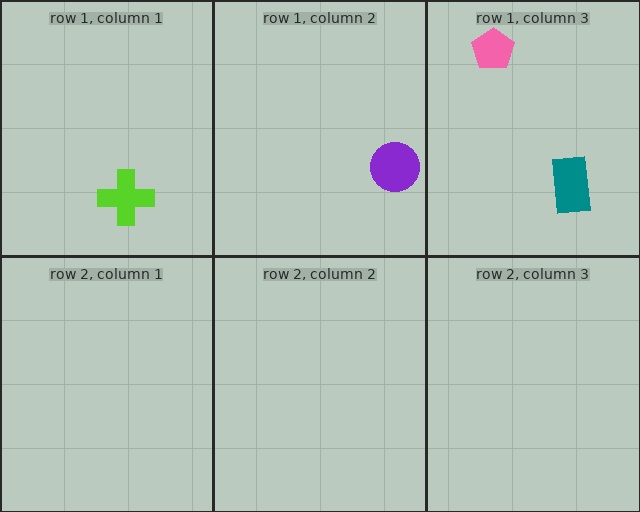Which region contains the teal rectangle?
The row 1, column 3 region.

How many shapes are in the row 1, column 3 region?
2.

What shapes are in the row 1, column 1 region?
The lime cross.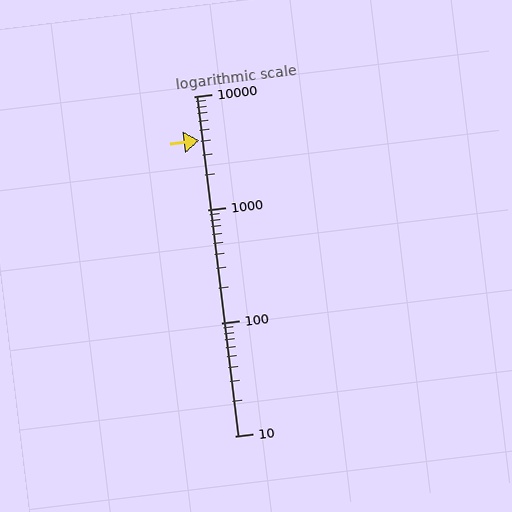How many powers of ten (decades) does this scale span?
The scale spans 3 decades, from 10 to 10000.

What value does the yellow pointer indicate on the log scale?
The pointer indicates approximately 4100.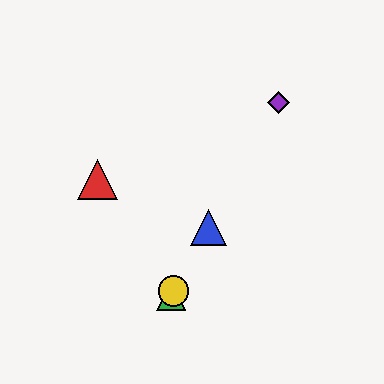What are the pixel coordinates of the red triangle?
The red triangle is at (98, 180).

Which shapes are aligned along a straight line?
The blue triangle, the green triangle, the yellow circle, the purple diamond are aligned along a straight line.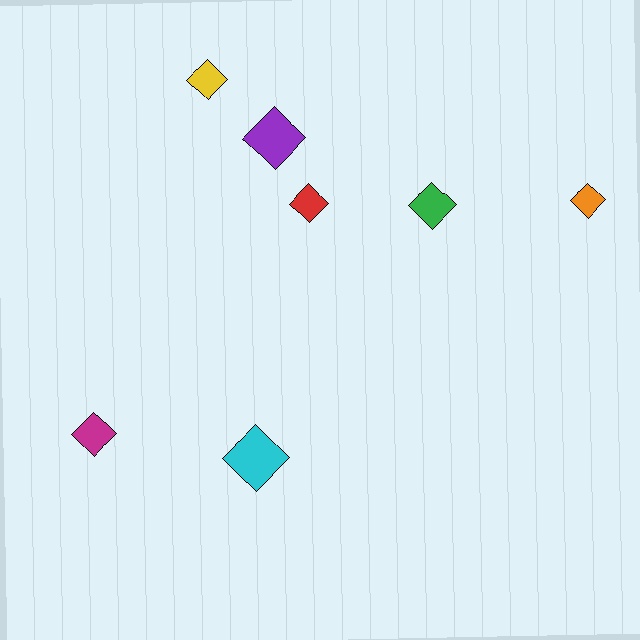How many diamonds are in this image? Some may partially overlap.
There are 7 diamonds.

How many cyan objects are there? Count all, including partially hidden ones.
There is 1 cyan object.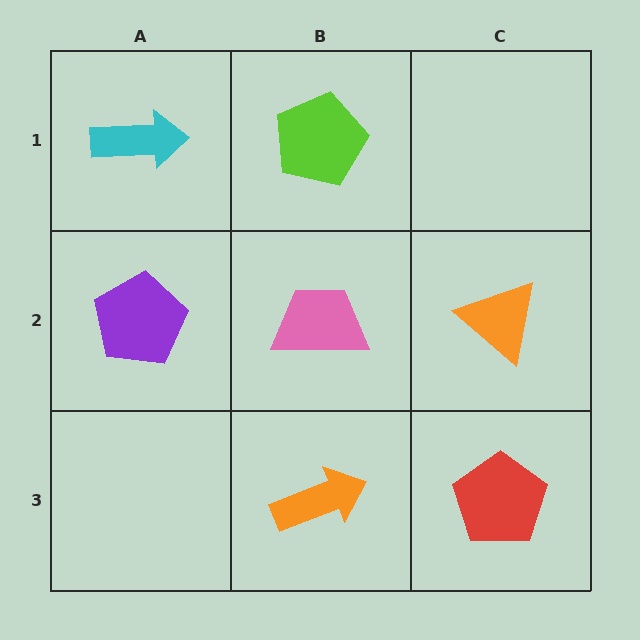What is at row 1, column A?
A cyan arrow.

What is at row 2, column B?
A pink trapezoid.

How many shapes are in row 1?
2 shapes.